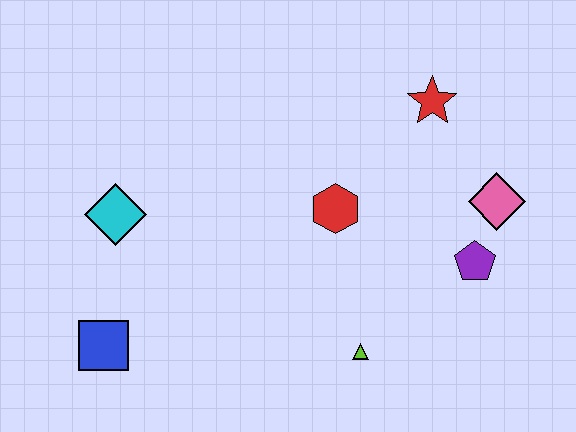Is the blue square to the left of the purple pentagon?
Yes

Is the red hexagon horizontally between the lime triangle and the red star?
No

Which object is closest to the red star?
The pink diamond is closest to the red star.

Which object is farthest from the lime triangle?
The cyan diamond is farthest from the lime triangle.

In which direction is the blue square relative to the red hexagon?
The blue square is to the left of the red hexagon.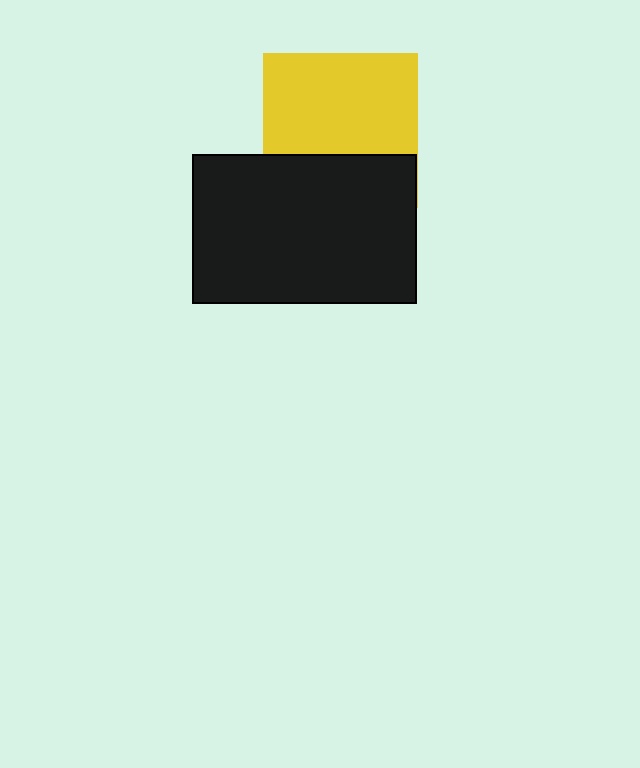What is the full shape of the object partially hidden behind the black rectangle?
The partially hidden object is a yellow square.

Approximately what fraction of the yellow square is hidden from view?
Roughly 35% of the yellow square is hidden behind the black rectangle.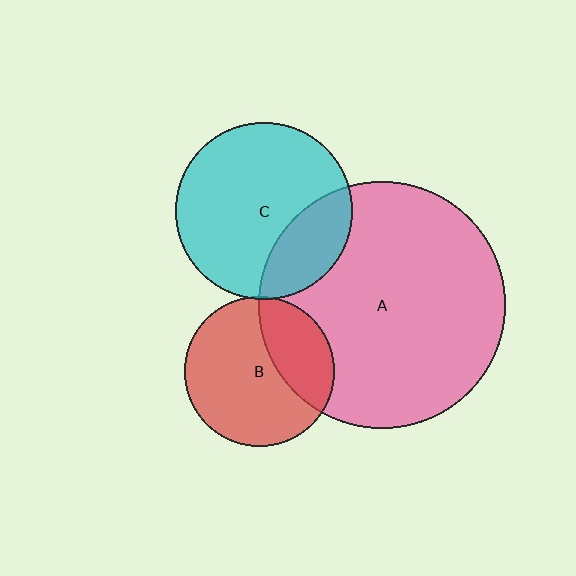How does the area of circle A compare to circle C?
Approximately 1.9 times.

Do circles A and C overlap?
Yes.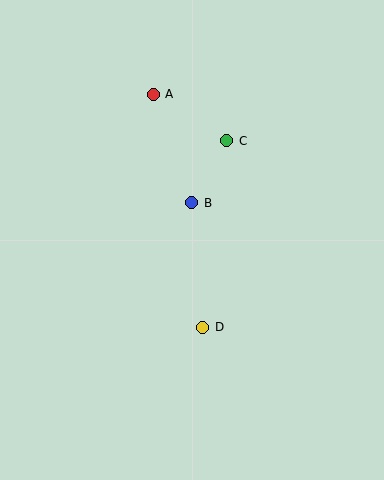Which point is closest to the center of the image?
Point B at (192, 203) is closest to the center.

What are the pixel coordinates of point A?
Point A is at (153, 94).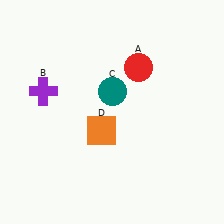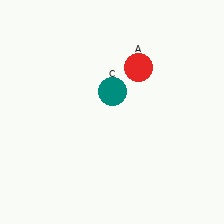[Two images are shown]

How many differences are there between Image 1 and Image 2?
There are 2 differences between the two images.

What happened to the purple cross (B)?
The purple cross (B) was removed in Image 2. It was in the top-left area of Image 1.